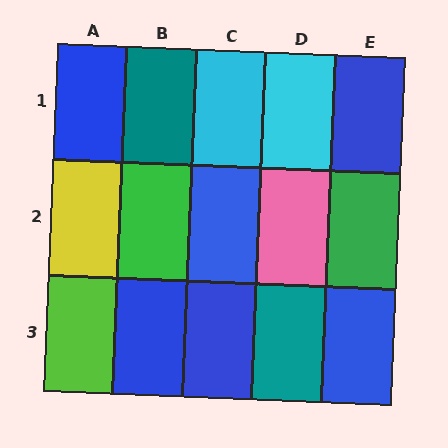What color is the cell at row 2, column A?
Yellow.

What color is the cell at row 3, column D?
Teal.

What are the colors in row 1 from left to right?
Blue, teal, cyan, cyan, blue.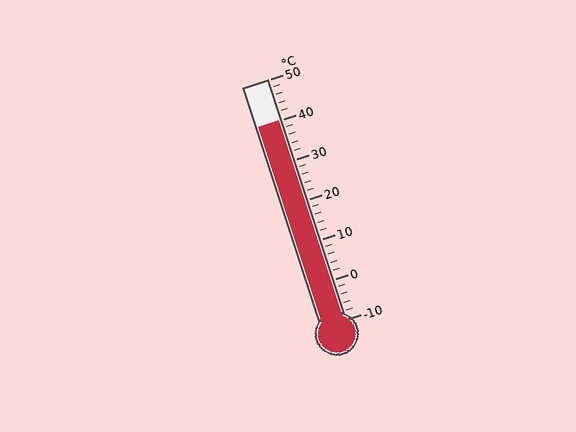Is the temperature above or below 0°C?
The temperature is above 0°C.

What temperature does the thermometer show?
The thermometer shows approximately 40°C.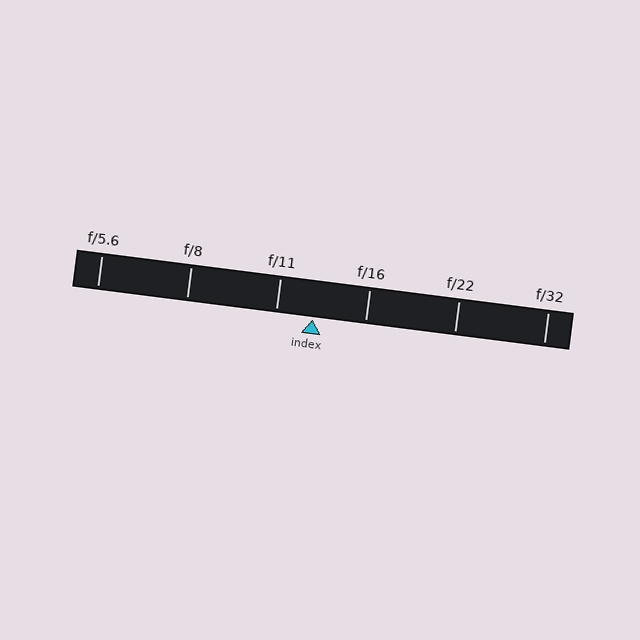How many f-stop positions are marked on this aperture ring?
There are 6 f-stop positions marked.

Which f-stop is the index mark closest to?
The index mark is closest to f/11.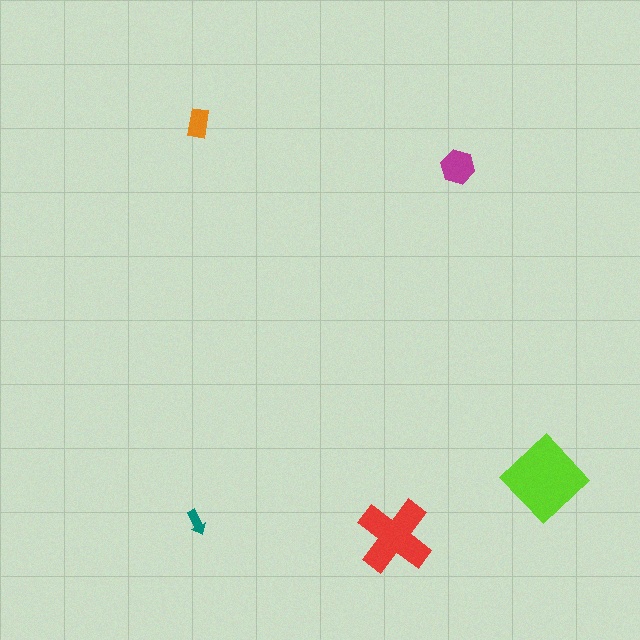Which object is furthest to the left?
The teal arrow is leftmost.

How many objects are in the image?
There are 5 objects in the image.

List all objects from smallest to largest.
The teal arrow, the orange rectangle, the magenta hexagon, the red cross, the lime diamond.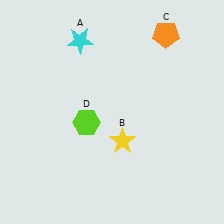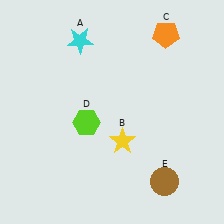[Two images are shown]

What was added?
A brown circle (E) was added in Image 2.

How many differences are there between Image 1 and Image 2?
There is 1 difference between the two images.